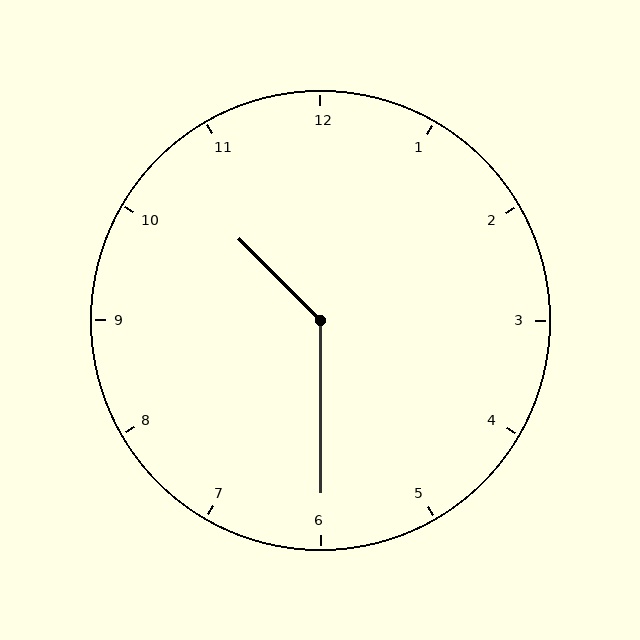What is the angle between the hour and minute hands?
Approximately 135 degrees.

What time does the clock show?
10:30.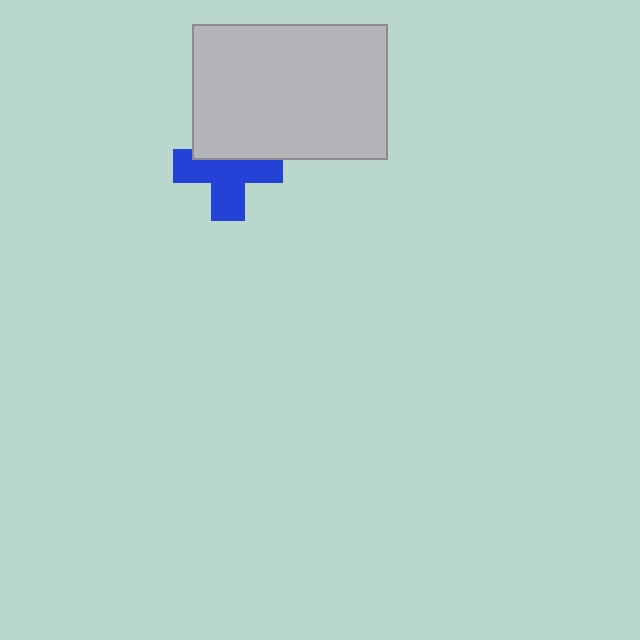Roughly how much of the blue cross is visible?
Most of it is visible (roughly 65%).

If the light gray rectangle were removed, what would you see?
You would see the complete blue cross.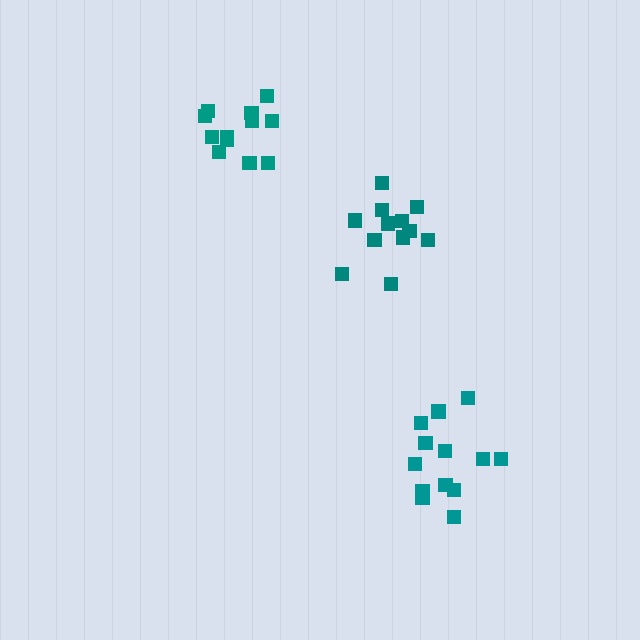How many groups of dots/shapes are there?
There are 3 groups.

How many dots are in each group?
Group 1: 12 dots, Group 2: 13 dots, Group 3: 12 dots (37 total).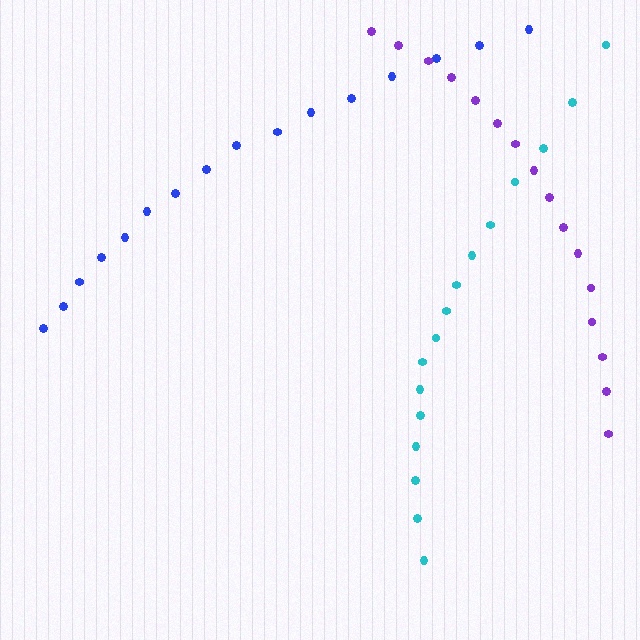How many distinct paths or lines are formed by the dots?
There are 3 distinct paths.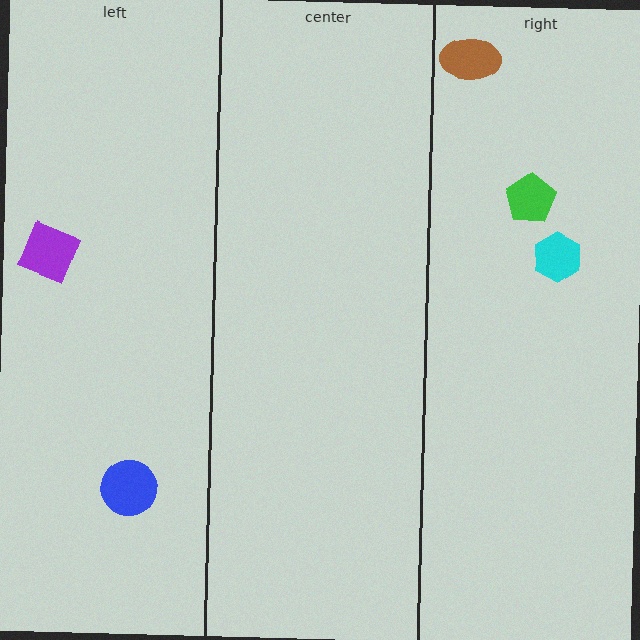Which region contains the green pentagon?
The right region.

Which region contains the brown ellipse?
The right region.